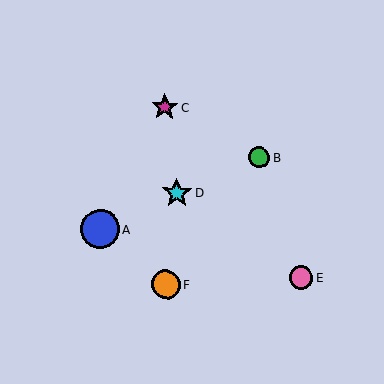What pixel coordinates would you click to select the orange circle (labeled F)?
Click at (166, 285) to select the orange circle F.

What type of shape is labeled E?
Shape E is a pink circle.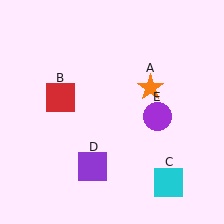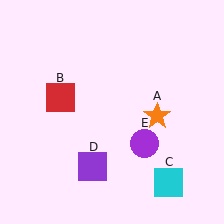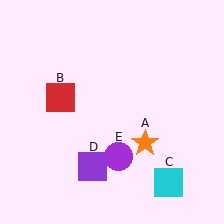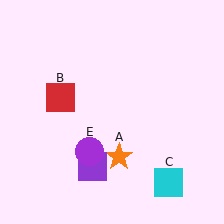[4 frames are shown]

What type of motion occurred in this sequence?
The orange star (object A), purple circle (object E) rotated clockwise around the center of the scene.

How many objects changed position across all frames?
2 objects changed position: orange star (object A), purple circle (object E).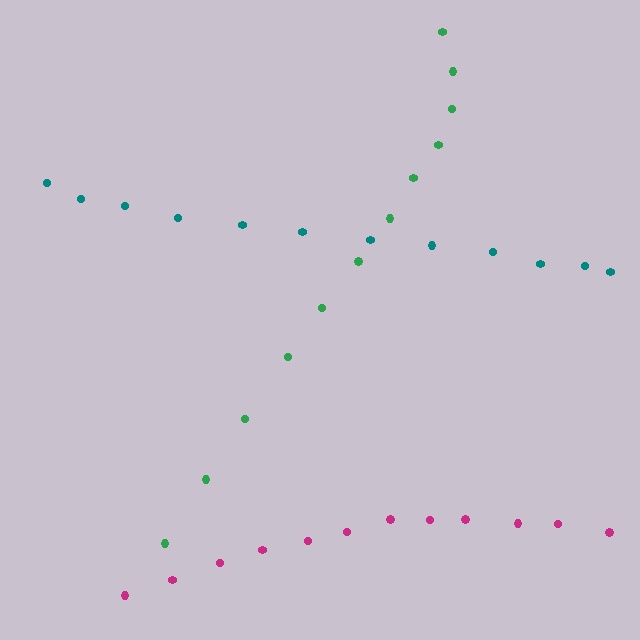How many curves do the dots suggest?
There are 3 distinct paths.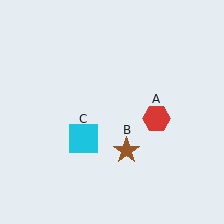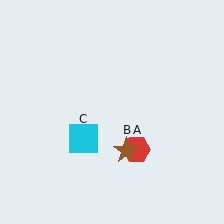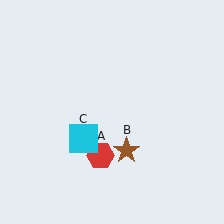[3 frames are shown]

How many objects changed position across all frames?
1 object changed position: red hexagon (object A).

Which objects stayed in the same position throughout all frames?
Brown star (object B) and cyan square (object C) remained stationary.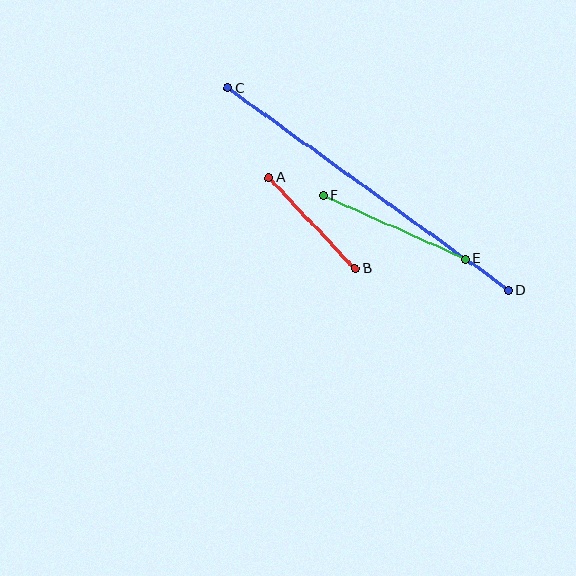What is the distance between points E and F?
The distance is approximately 156 pixels.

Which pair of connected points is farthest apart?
Points C and D are farthest apart.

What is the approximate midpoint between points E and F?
The midpoint is at approximately (394, 227) pixels.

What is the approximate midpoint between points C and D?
The midpoint is at approximately (368, 189) pixels.